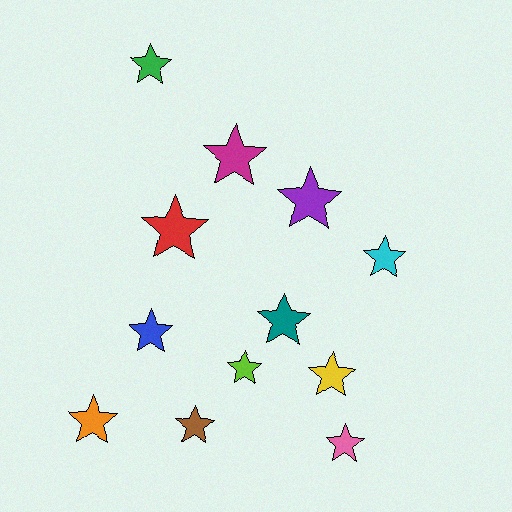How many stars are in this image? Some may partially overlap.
There are 12 stars.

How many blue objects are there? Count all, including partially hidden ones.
There is 1 blue object.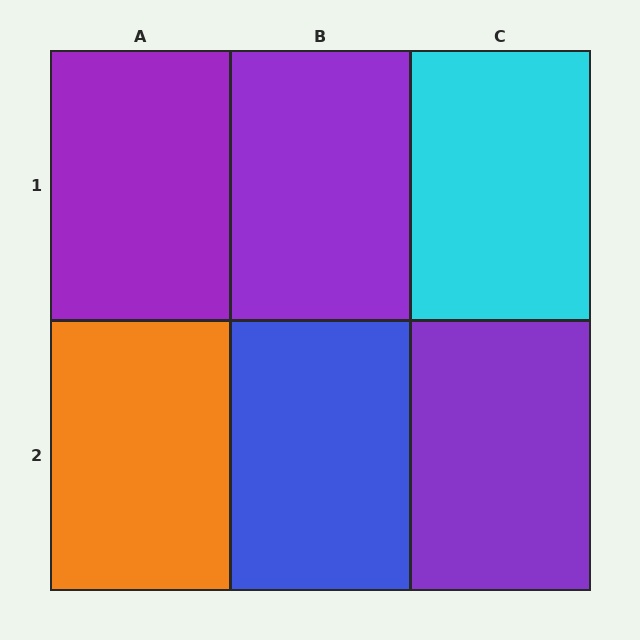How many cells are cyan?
1 cell is cyan.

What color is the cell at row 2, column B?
Blue.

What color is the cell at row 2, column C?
Purple.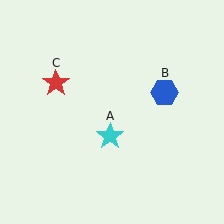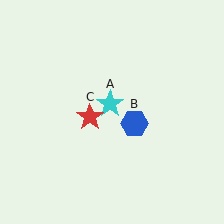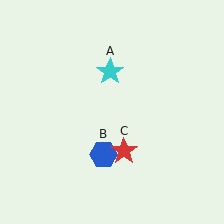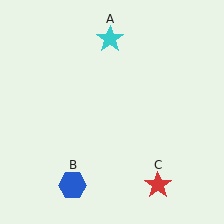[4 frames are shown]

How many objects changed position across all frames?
3 objects changed position: cyan star (object A), blue hexagon (object B), red star (object C).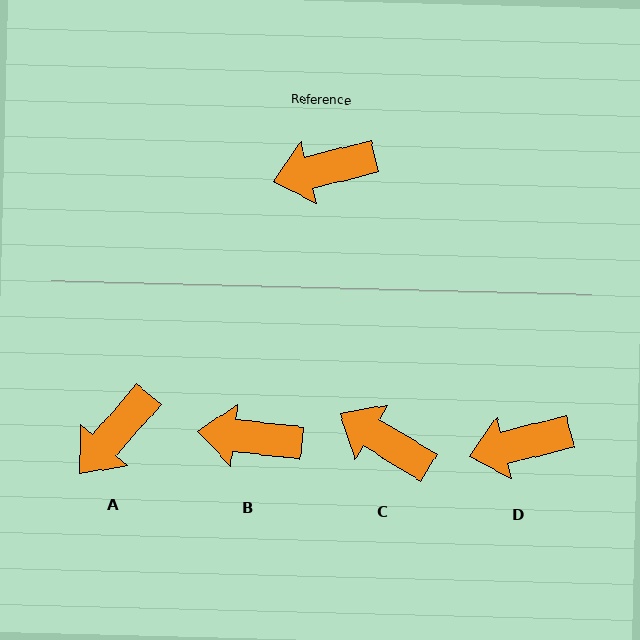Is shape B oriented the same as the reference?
No, it is off by about 21 degrees.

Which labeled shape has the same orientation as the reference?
D.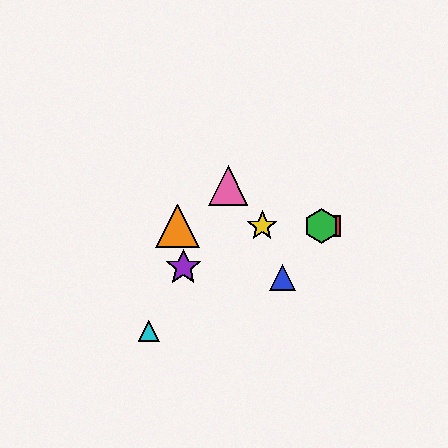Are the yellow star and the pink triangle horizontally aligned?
No, the yellow star is at y≈226 and the pink triangle is at y≈186.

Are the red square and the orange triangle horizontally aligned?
Yes, both are at y≈226.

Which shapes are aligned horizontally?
The red square, the green hexagon, the yellow star, the orange triangle are aligned horizontally.